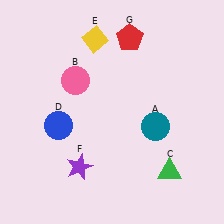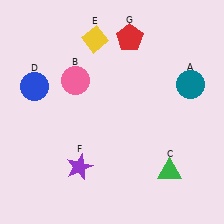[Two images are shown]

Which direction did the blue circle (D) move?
The blue circle (D) moved up.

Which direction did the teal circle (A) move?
The teal circle (A) moved up.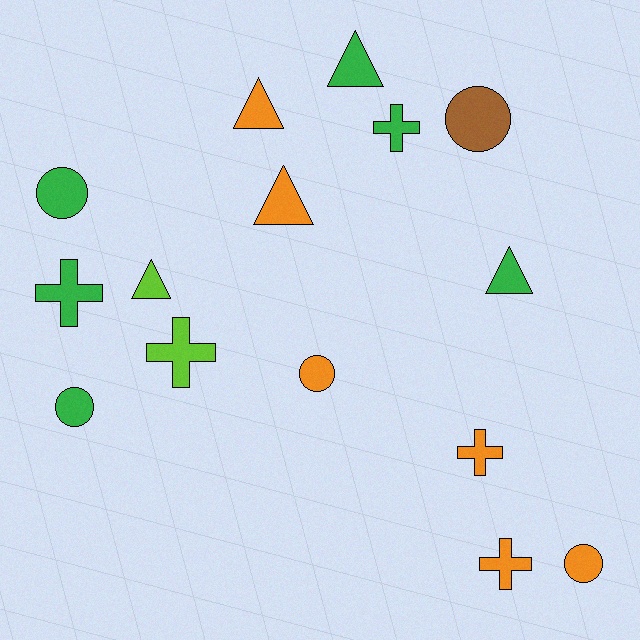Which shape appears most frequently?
Cross, with 5 objects.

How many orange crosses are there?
There are 2 orange crosses.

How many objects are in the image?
There are 15 objects.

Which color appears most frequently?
Green, with 6 objects.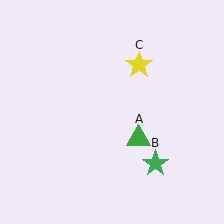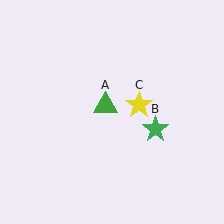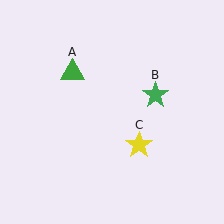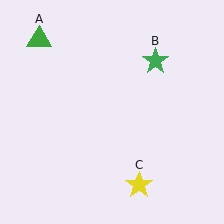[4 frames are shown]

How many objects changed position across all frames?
3 objects changed position: green triangle (object A), green star (object B), yellow star (object C).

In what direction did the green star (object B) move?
The green star (object B) moved up.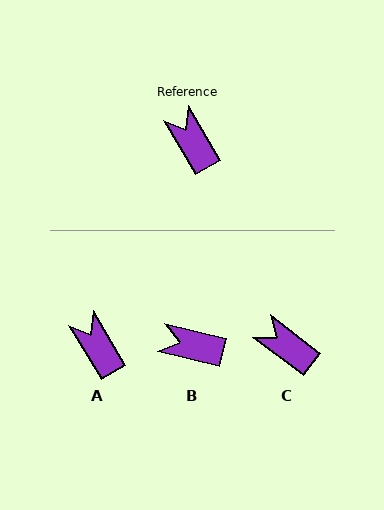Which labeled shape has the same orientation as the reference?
A.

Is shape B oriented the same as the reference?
No, it is off by about 46 degrees.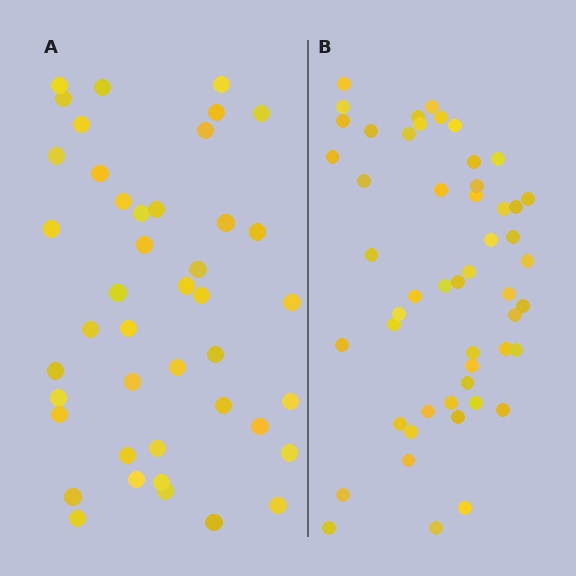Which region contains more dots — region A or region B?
Region B (the right region) has more dots.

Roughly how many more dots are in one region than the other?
Region B has roughly 8 or so more dots than region A.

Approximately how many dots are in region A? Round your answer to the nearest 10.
About 40 dots. (The exact count is 43, which rounds to 40.)